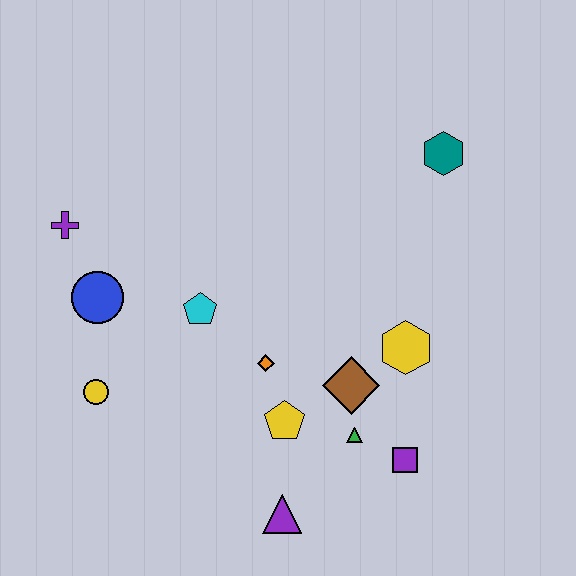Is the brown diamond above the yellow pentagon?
Yes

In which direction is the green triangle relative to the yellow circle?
The green triangle is to the right of the yellow circle.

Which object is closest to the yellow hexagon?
The brown diamond is closest to the yellow hexagon.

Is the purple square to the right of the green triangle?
Yes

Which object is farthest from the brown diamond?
The purple cross is farthest from the brown diamond.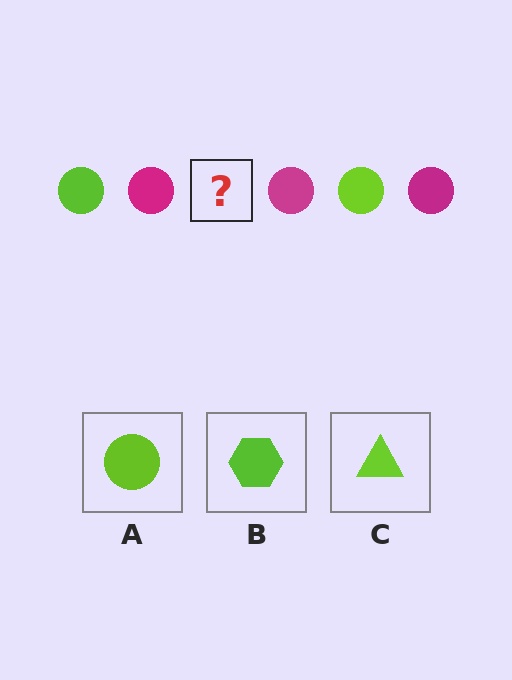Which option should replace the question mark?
Option A.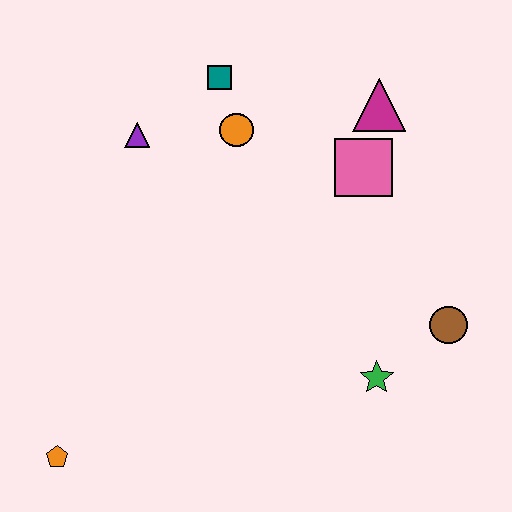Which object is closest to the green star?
The brown circle is closest to the green star.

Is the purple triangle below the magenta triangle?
Yes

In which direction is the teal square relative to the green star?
The teal square is above the green star.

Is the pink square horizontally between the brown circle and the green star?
No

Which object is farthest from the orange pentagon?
The magenta triangle is farthest from the orange pentagon.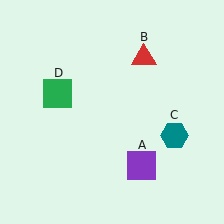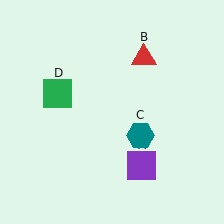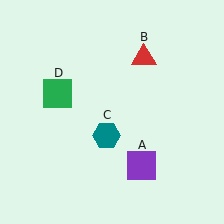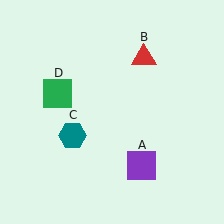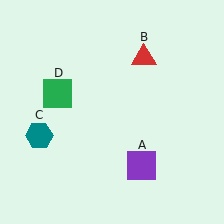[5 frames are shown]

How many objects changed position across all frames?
1 object changed position: teal hexagon (object C).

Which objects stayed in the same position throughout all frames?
Purple square (object A) and red triangle (object B) and green square (object D) remained stationary.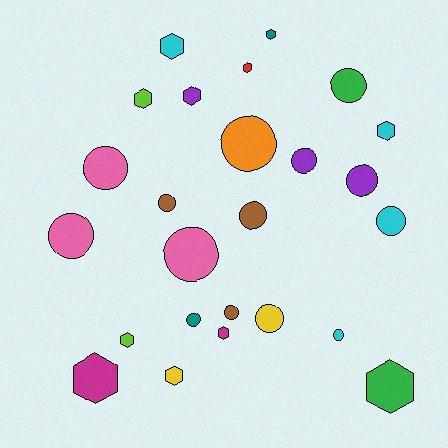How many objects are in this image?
There are 25 objects.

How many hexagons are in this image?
There are 11 hexagons.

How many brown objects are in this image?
There are 3 brown objects.